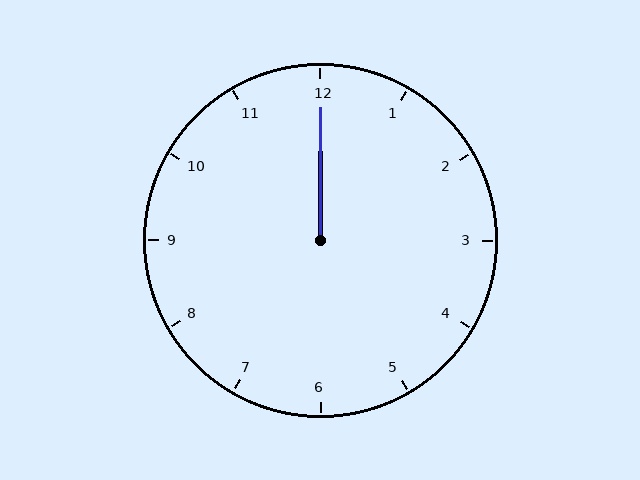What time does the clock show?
12:00.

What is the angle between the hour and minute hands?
Approximately 0 degrees.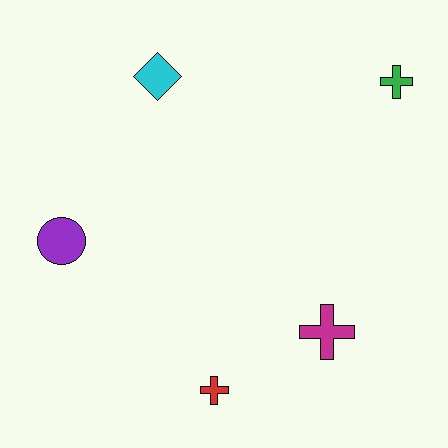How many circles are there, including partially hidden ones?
There is 1 circle.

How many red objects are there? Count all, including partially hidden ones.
There is 1 red object.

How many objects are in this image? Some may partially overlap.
There are 5 objects.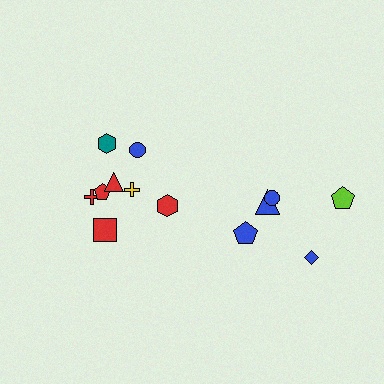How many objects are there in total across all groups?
There are 13 objects.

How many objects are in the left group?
There are 8 objects.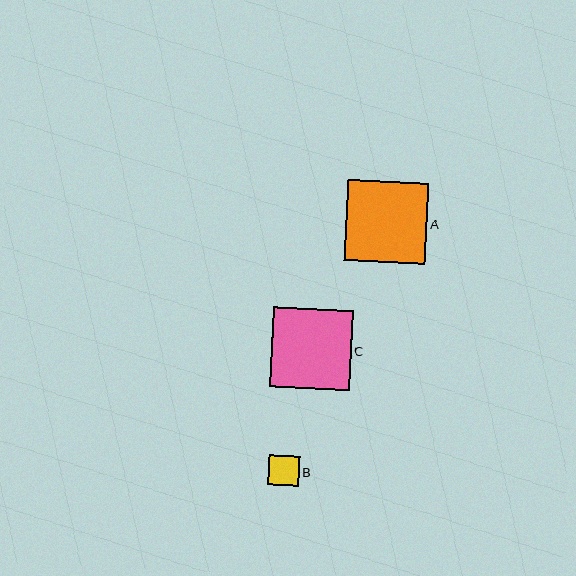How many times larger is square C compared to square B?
Square C is approximately 2.6 times the size of square B.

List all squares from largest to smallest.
From largest to smallest: A, C, B.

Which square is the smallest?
Square B is the smallest with a size of approximately 31 pixels.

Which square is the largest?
Square A is the largest with a size of approximately 82 pixels.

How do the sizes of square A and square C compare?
Square A and square C are approximately the same size.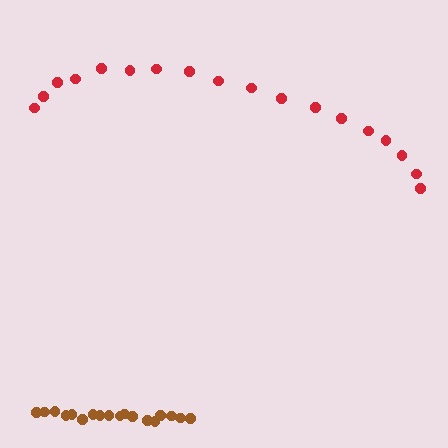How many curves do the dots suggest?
There are 2 distinct paths.